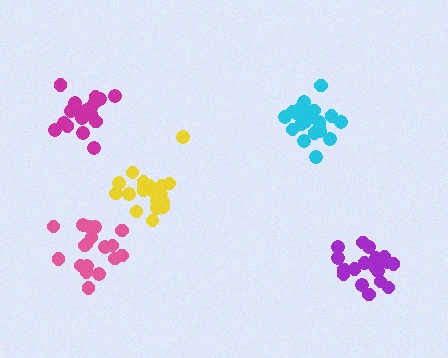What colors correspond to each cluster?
The clusters are colored: magenta, yellow, cyan, purple, pink.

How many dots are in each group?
Group 1: 18 dots, Group 2: 19 dots, Group 3: 21 dots, Group 4: 20 dots, Group 5: 18 dots (96 total).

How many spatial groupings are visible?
There are 5 spatial groupings.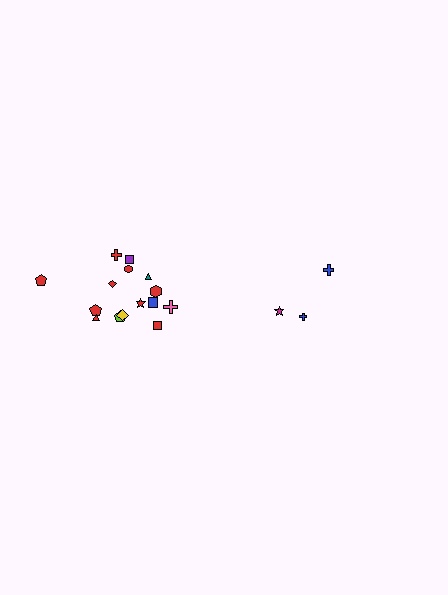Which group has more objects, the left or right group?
The left group.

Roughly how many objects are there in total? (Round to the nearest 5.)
Roughly 20 objects in total.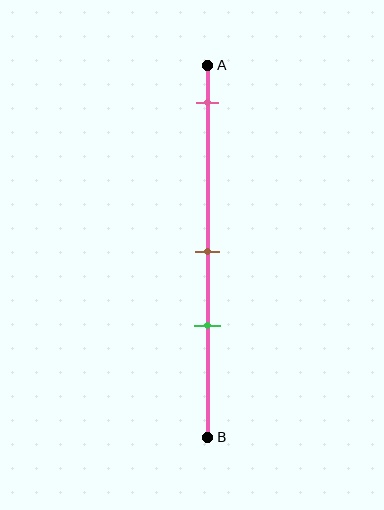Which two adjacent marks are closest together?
The brown and green marks are the closest adjacent pair.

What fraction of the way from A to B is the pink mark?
The pink mark is approximately 10% (0.1) of the way from A to B.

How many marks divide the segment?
There are 3 marks dividing the segment.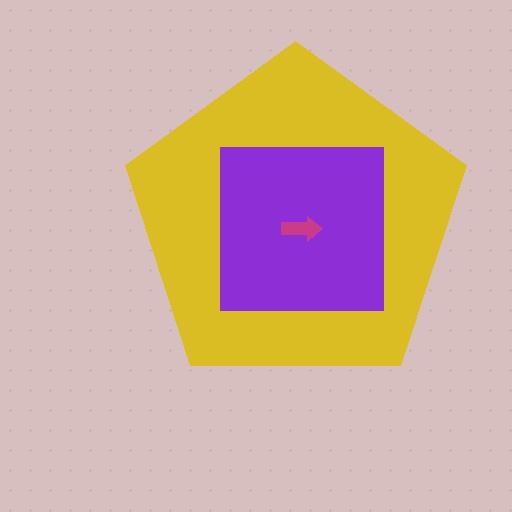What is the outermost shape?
The yellow pentagon.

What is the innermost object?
The magenta arrow.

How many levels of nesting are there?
3.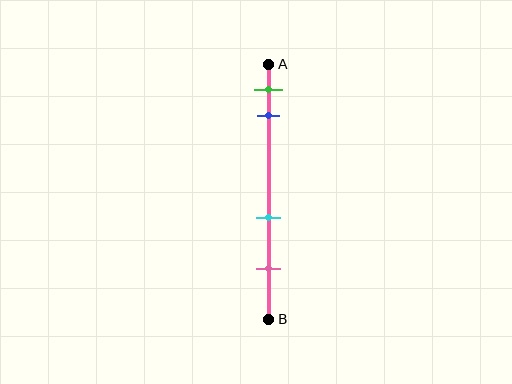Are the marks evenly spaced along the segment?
No, the marks are not evenly spaced.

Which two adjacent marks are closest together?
The green and blue marks are the closest adjacent pair.